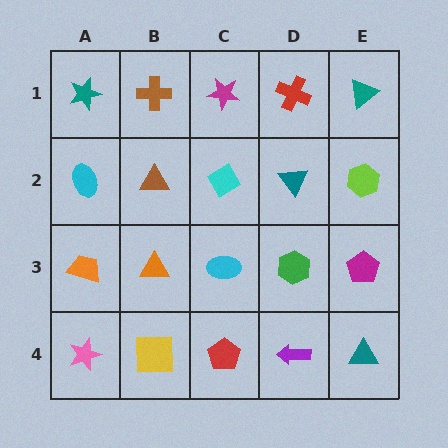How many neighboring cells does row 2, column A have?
3.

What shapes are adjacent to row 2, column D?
A red cross (row 1, column D), a green hexagon (row 3, column D), a cyan diamond (row 2, column C), a lime hexagon (row 2, column E).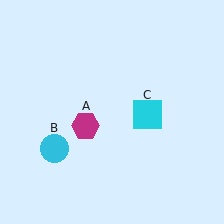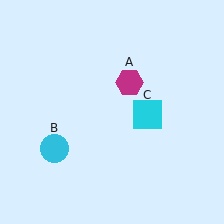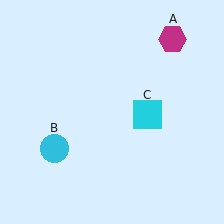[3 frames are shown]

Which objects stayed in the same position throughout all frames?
Cyan circle (object B) and cyan square (object C) remained stationary.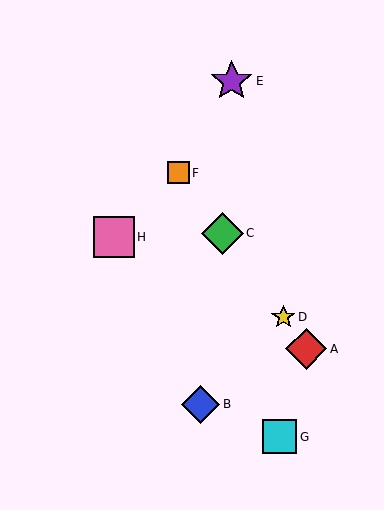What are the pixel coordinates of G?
Object G is at (280, 437).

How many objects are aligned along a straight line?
4 objects (A, C, D, F) are aligned along a straight line.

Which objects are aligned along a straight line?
Objects A, C, D, F are aligned along a straight line.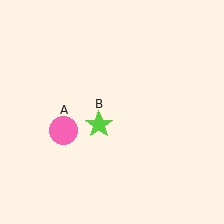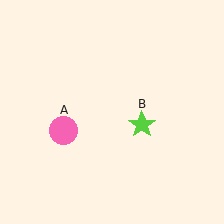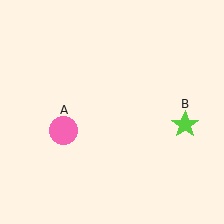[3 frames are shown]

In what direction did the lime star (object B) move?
The lime star (object B) moved right.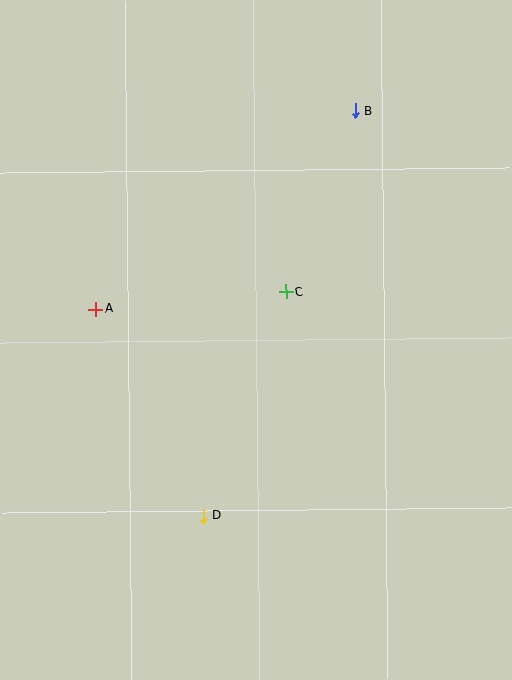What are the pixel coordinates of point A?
Point A is at (95, 309).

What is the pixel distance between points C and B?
The distance between C and B is 194 pixels.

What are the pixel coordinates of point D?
Point D is at (203, 516).